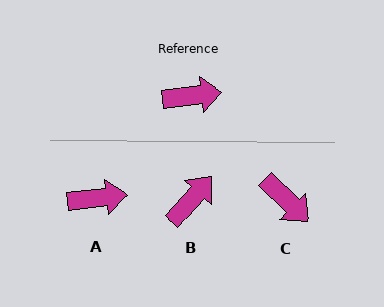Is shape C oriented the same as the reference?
No, it is off by about 51 degrees.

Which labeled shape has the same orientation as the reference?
A.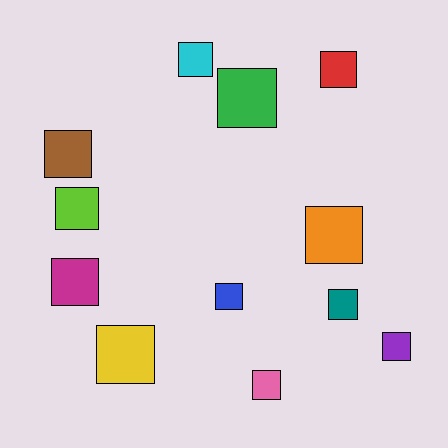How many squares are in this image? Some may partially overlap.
There are 12 squares.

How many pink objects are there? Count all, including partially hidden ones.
There is 1 pink object.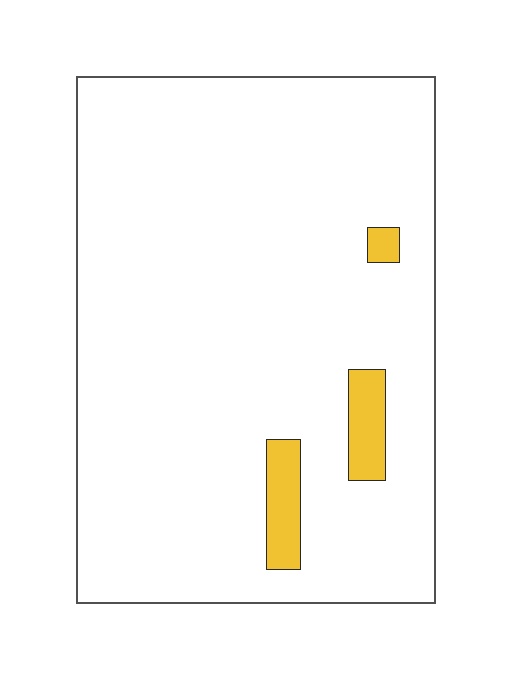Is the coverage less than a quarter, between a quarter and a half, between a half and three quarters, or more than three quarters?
Less than a quarter.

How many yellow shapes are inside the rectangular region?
3.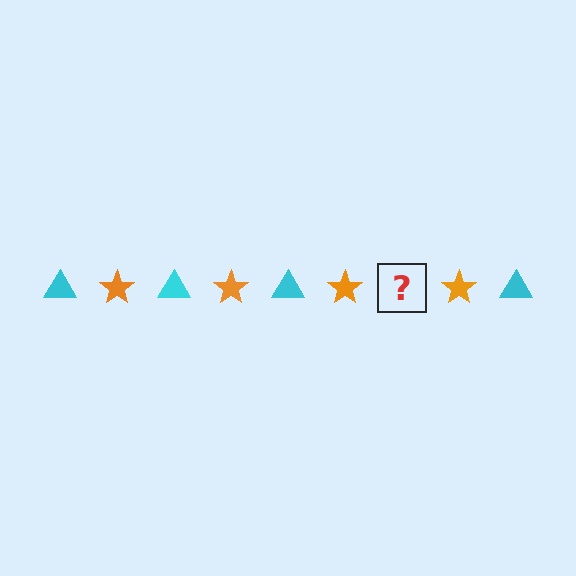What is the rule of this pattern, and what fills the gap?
The rule is that the pattern alternates between cyan triangle and orange star. The gap should be filled with a cyan triangle.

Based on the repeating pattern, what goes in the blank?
The blank should be a cyan triangle.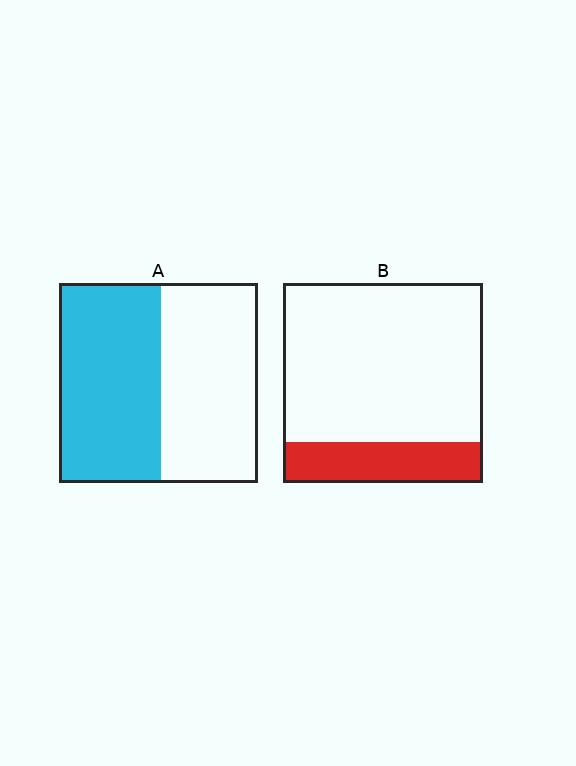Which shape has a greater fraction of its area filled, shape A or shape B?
Shape A.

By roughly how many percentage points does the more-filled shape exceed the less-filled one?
By roughly 30 percentage points (A over B).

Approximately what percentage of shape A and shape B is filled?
A is approximately 50% and B is approximately 20%.